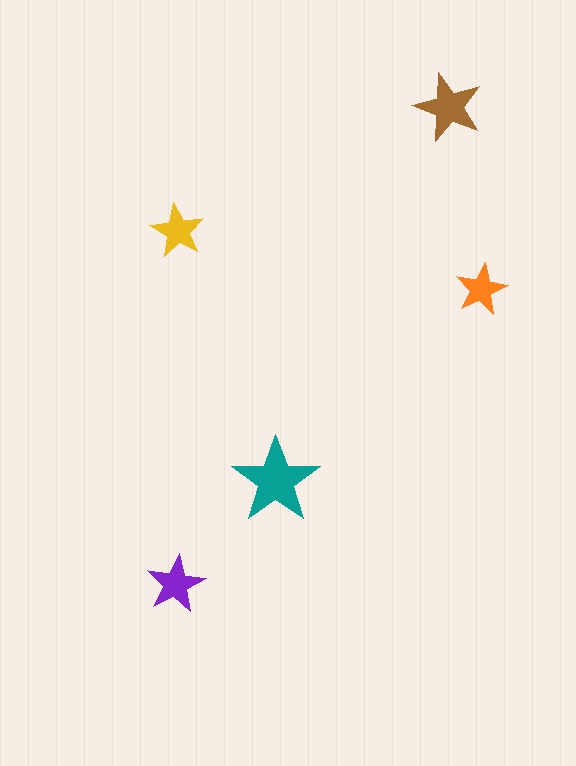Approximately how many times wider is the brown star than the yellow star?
About 1.5 times wider.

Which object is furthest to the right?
The orange star is rightmost.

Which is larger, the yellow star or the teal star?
The teal one.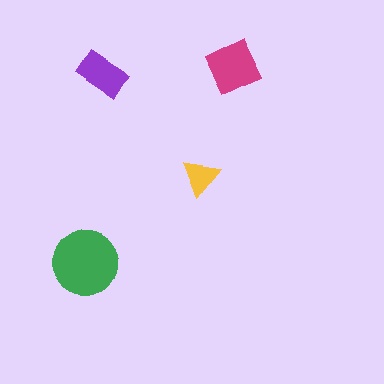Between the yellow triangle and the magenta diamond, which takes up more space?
The magenta diamond.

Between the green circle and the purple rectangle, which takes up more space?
The green circle.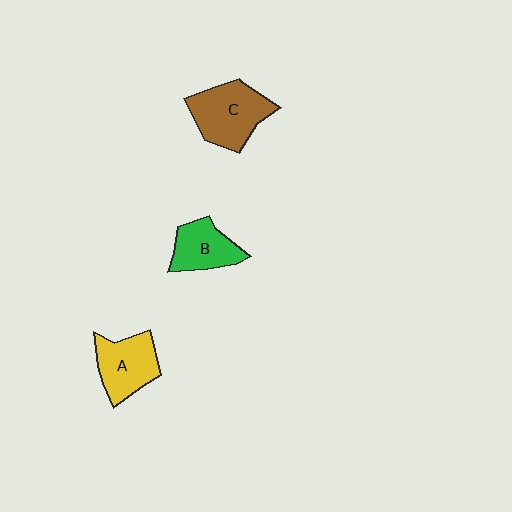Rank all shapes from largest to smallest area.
From largest to smallest: C (brown), A (yellow), B (green).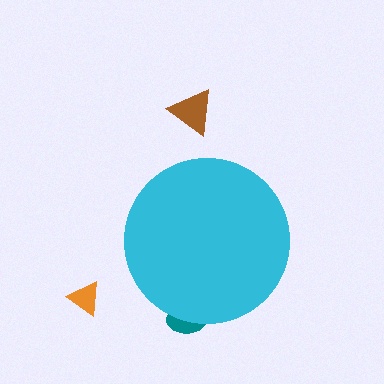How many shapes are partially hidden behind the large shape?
1 shape is partially hidden.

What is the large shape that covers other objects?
A cyan circle.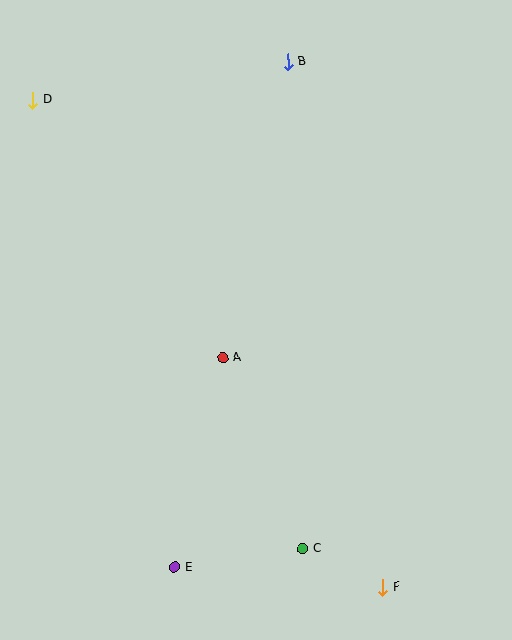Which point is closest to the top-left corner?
Point D is closest to the top-left corner.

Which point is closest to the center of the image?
Point A at (223, 357) is closest to the center.